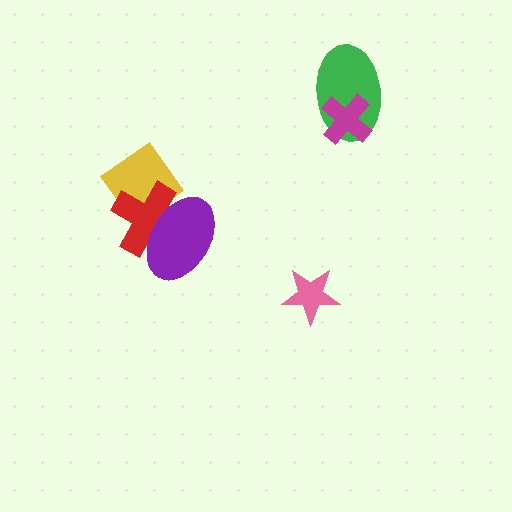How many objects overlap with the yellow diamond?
1 object overlaps with the yellow diamond.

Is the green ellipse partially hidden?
Yes, it is partially covered by another shape.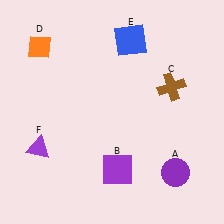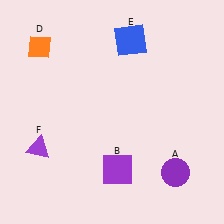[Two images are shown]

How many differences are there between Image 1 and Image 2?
There is 1 difference between the two images.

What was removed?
The brown cross (C) was removed in Image 2.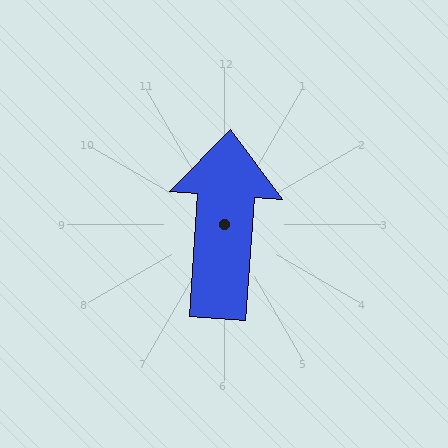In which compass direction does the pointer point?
North.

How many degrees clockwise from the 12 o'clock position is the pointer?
Approximately 4 degrees.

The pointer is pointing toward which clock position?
Roughly 12 o'clock.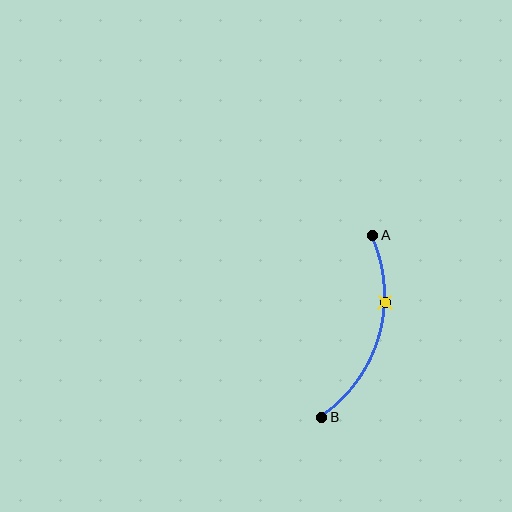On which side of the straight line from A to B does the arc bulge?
The arc bulges to the right of the straight line connecting A and B.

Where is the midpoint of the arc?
The arc midpoint is the point on the curve farthest from the straight line joining A and B. It sits to the right of that line.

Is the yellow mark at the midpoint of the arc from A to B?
No. The yellow mark lies on the arc but is closer to endpoint A. The arc midpoint would be at the point on the curve equidistant along the arc from both A and B.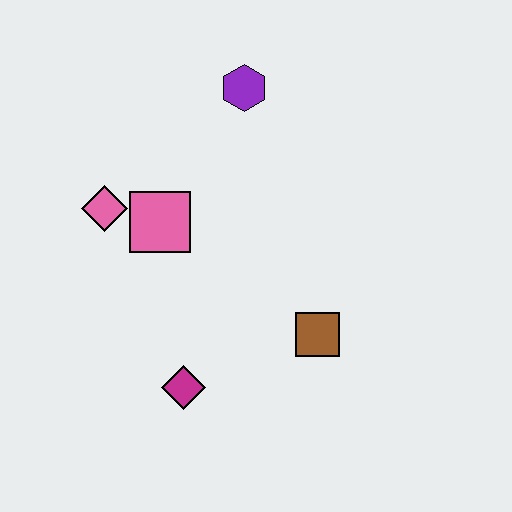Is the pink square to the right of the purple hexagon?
No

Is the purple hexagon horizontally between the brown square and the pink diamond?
Yes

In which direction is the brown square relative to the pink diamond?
The brown square is to the right of the pink diamond.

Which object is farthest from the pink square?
The brown square is farthest from the pink square.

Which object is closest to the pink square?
The pink diamond is closest to the pink square.